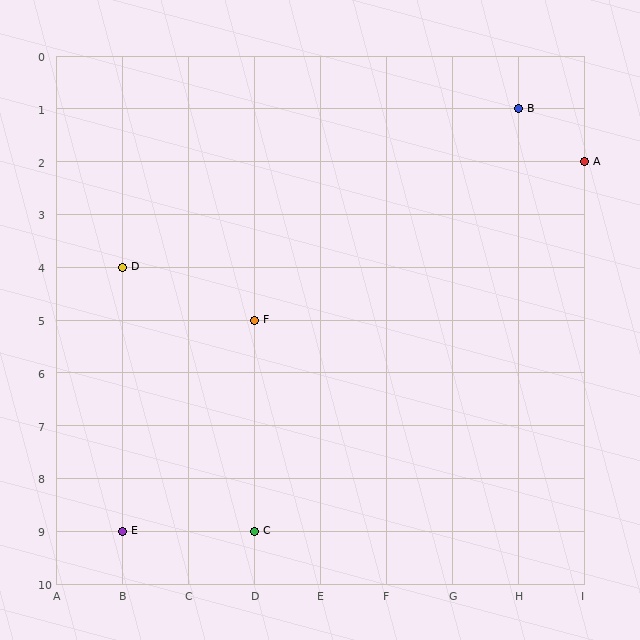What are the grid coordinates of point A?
Point A is at grid coordinates (I, 2).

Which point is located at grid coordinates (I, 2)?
Point A is at (I, 2).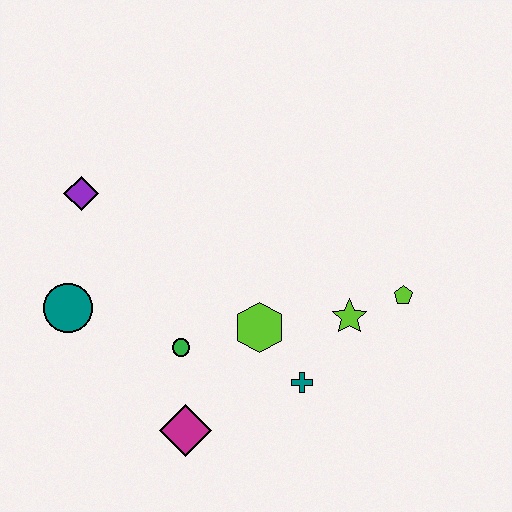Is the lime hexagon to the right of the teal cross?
No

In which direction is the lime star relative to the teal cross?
The lime star is above the teal cross.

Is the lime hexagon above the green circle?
Yes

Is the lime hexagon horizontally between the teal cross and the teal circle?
Yes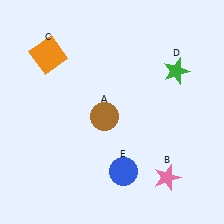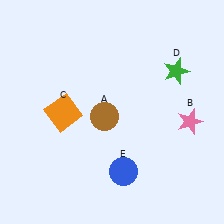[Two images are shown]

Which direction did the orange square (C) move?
The orange square (C) moved down.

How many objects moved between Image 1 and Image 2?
2 objects moved between the two images.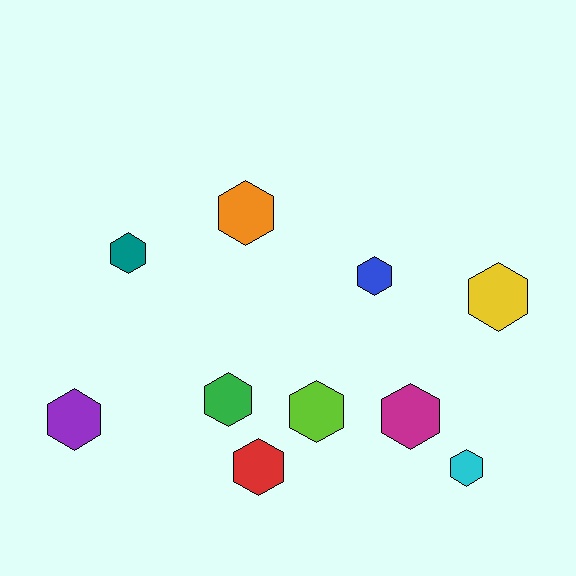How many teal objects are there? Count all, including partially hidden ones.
There is 1 teal object.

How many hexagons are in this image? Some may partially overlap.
There are 10 hexagons.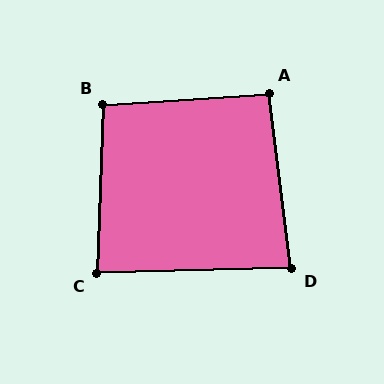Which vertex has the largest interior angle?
B, at approximately 96 degrees.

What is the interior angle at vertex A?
Approximately 94 degrees (approximately right).